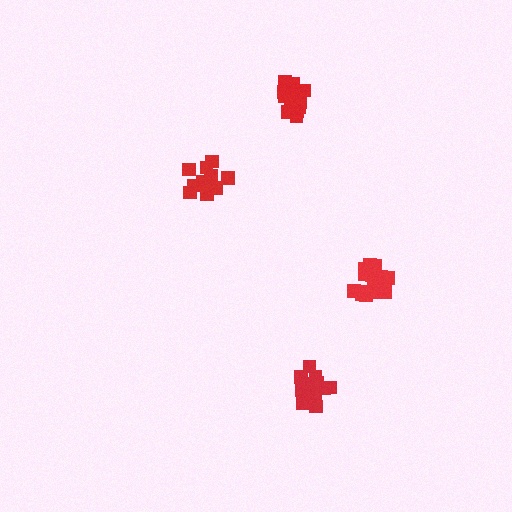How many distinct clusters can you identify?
There are 4 distinct clusters.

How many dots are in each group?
Group 1: 13 dots, Group 2: 18 dots, Group 3: 18 dots, Group 4: 18 dots (67 total).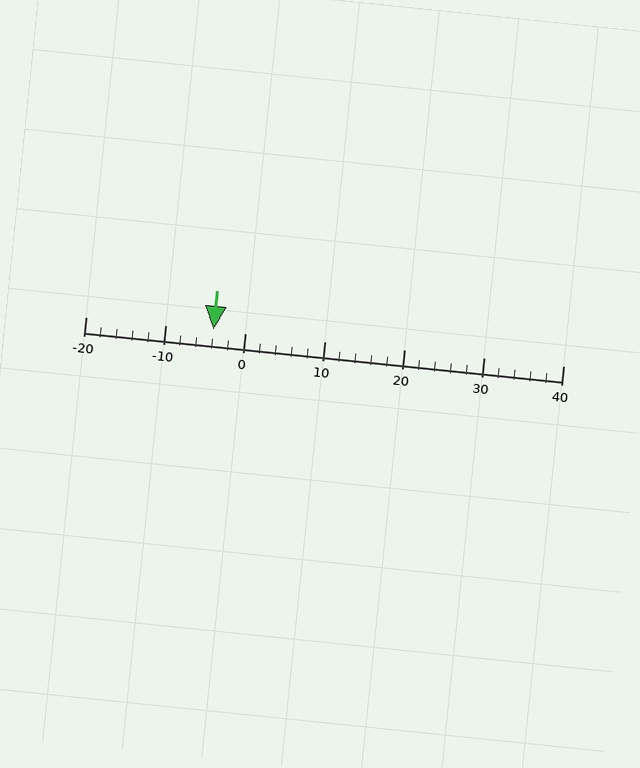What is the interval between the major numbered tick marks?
The major tick marks are spaced 10 units apart.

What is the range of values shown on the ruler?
The ruler shows values from -20 to 40.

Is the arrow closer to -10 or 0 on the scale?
The arrow is closer to 0.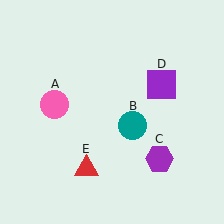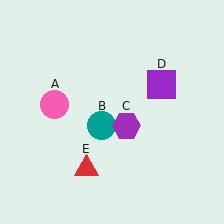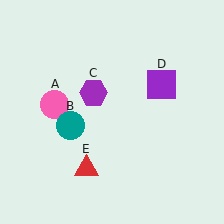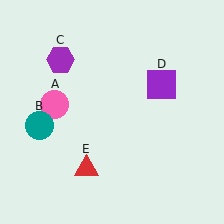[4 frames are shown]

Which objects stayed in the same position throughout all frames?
Pink circle (object A) and purple square (object D) and red triangle (object E) remained stationary.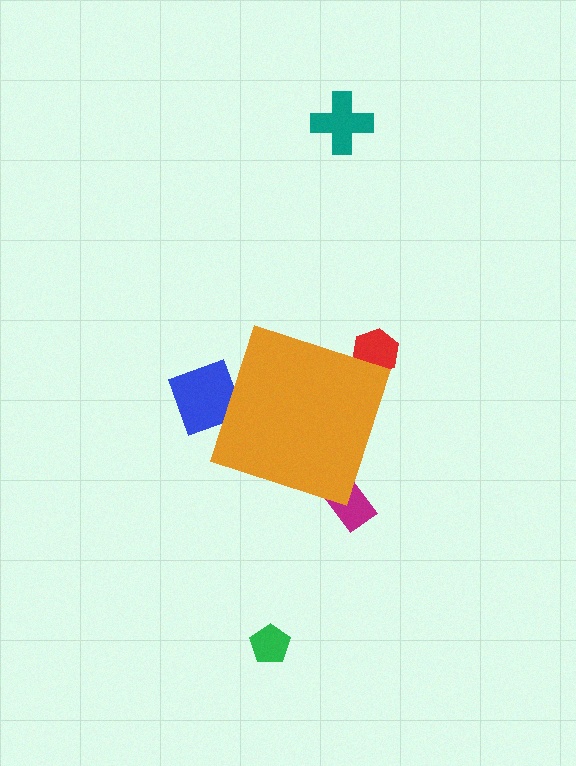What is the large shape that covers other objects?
An orange diamond.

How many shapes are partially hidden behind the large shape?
3 shapes are partially hidden.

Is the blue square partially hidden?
Yes, the blue square is partially hidden behind the orange diamond.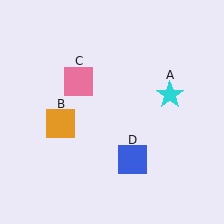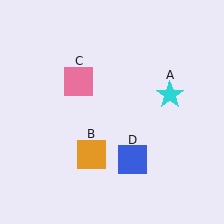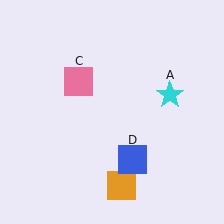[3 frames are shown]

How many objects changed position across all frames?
1 object changed position: orange square (object B).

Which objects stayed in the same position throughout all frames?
Cyan star (object A) and pink square (object C) and blue square (object D) remained stationary.